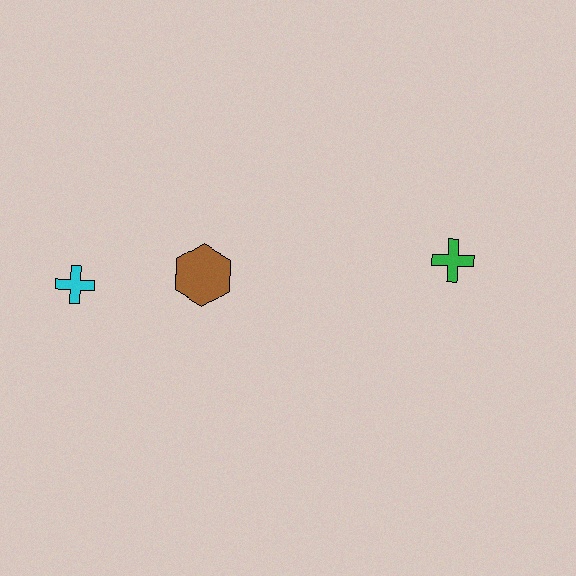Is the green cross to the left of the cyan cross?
No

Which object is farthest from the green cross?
The cyan cross is farthest from the green cross.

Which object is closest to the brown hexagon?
The cyan cross is closest to the brown hexagon.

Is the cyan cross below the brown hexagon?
Yes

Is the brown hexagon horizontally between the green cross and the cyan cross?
Yes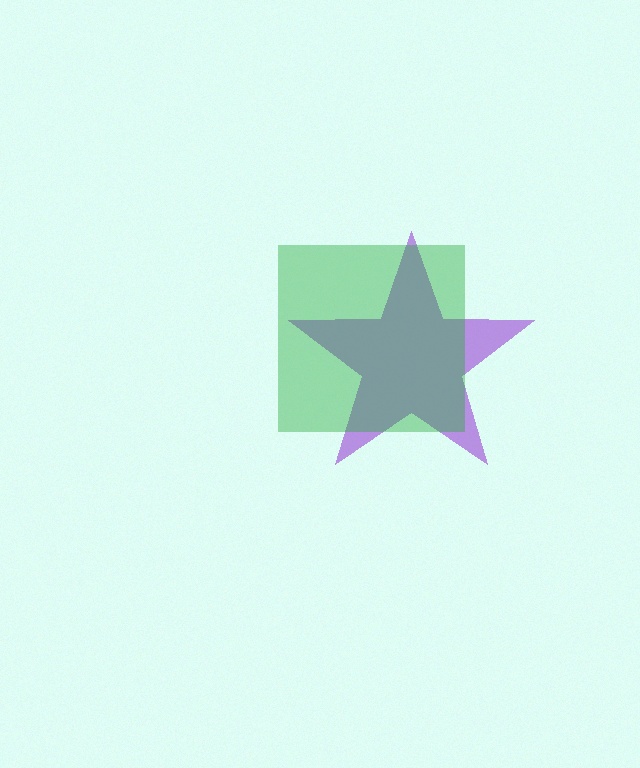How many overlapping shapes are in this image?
There are 2 overlapping shapes in the image.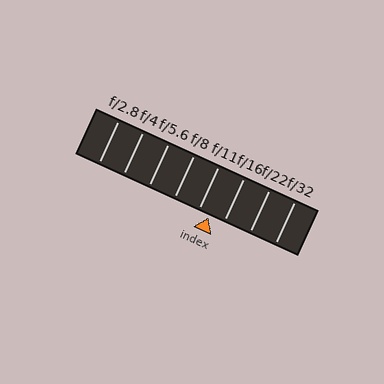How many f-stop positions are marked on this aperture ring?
There are 8 f-stop positions marked.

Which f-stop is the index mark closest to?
The index mark is closest to f/11.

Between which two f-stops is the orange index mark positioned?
The index mark is between f/11 and f/16.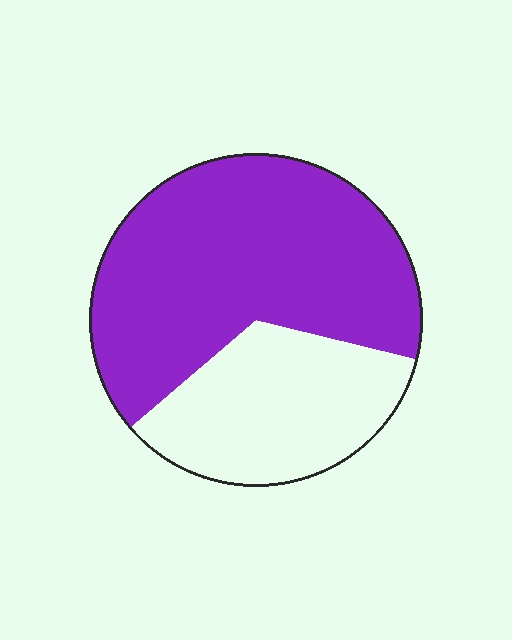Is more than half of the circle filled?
Yes.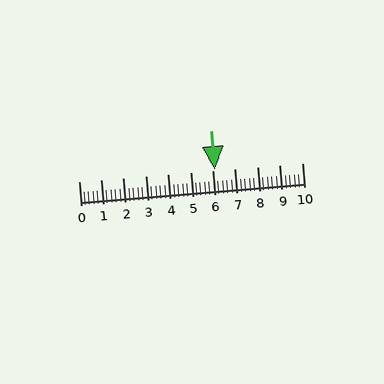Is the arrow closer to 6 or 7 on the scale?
The arrow is closer to 6.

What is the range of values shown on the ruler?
The ruler shows values from 0 to 10.